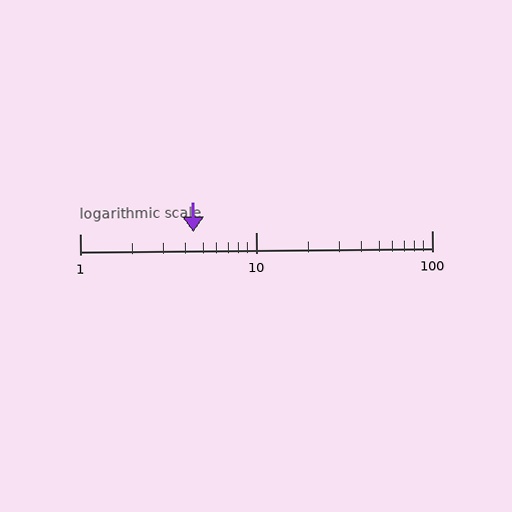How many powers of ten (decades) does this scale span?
The scale spans 2 decades, from 1 to 100.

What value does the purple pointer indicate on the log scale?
The pointer indicates approximately 4.4.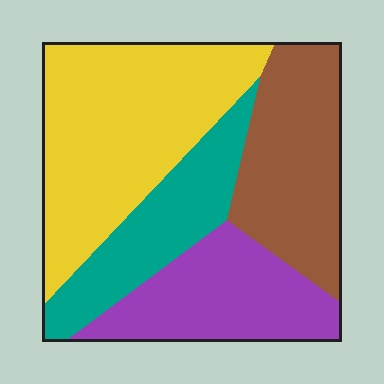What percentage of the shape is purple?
Purple takes up about one fifth (1/5) of the shape.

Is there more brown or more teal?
Brown.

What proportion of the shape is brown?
Brown covers around 25% of the shape.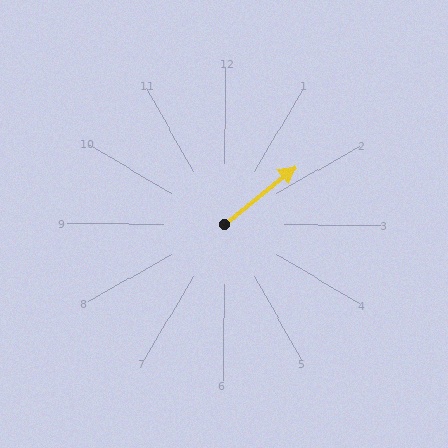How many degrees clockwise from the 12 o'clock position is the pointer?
Approximately 51 degrees.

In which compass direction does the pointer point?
Northeast.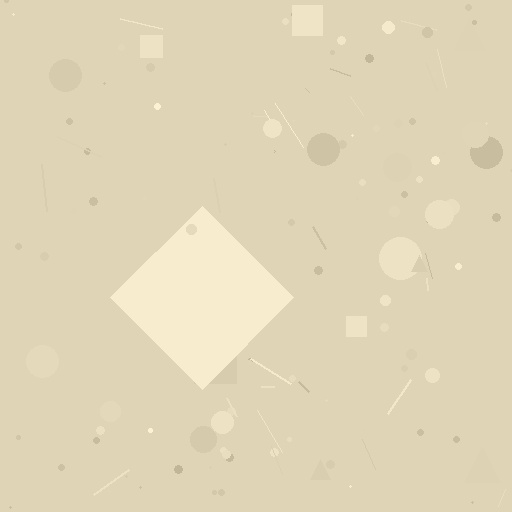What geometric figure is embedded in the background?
A diamond is embedded in the background.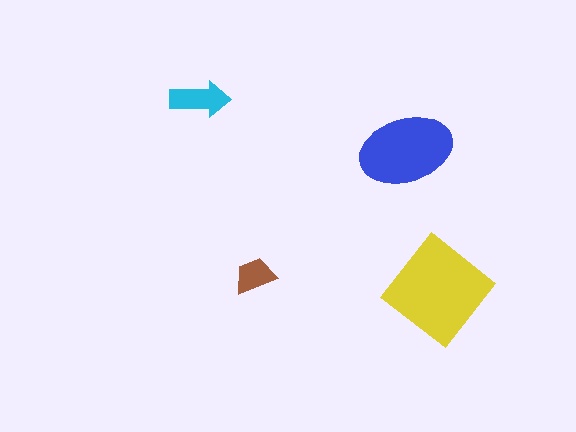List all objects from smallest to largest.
The brown trapezoid, the cyan arrow, the blue ellipse, the yellow diamond.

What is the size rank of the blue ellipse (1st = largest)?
2nd.